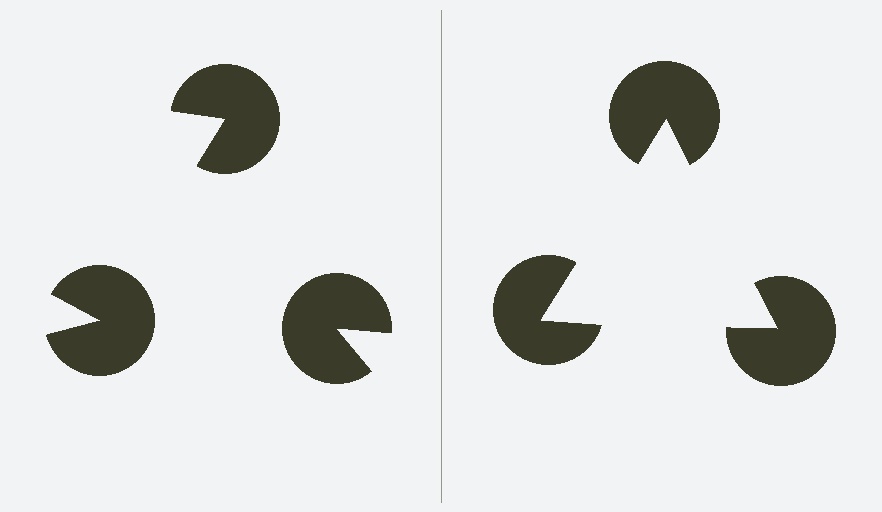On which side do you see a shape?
An illusory triangle appears on the right side. On the left side the wedge cuts are rotated, so no coherent shape forms.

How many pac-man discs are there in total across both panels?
6 — 3 on each side.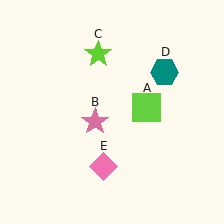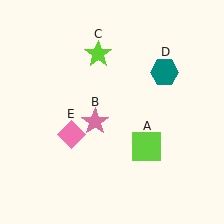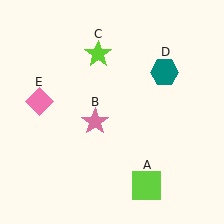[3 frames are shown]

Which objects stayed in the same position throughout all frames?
Pink star (object B) and lime star (object C) and teal hexagon (object D) remained stationary.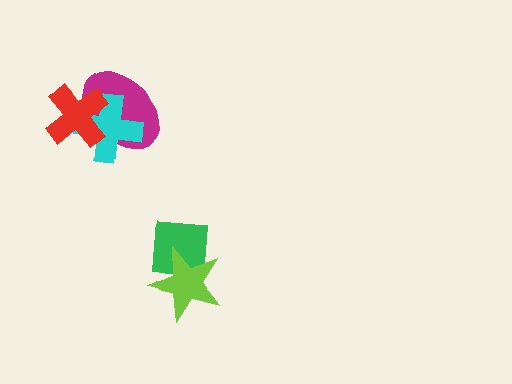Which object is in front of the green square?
The lime star is in front of the green square.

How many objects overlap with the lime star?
1 object overlaps with the lime star.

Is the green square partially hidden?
Yes, it is partially covered by another shape.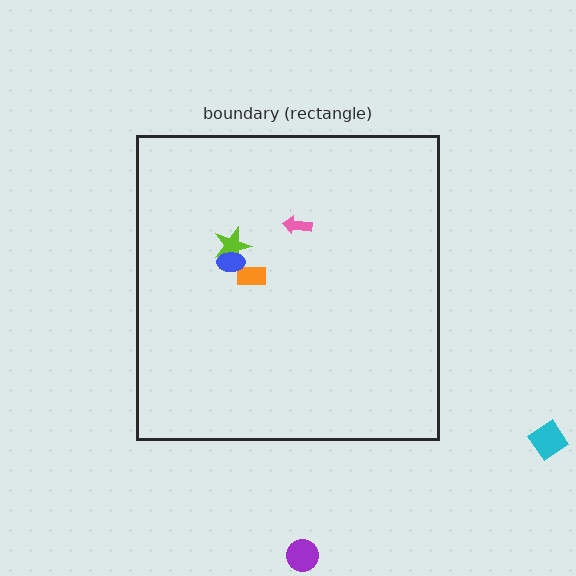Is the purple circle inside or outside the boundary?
Outside.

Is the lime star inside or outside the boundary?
Inside.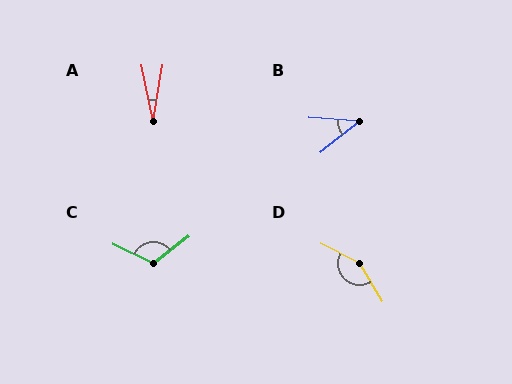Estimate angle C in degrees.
Approximately 116 degrees.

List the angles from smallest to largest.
A (21°), B (42°), C (116°), D (149°).